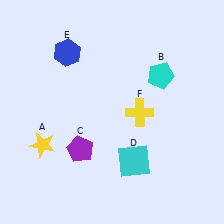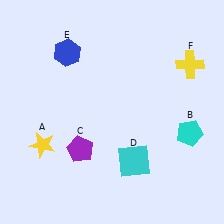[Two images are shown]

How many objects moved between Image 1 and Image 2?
2 objects moved between the two images.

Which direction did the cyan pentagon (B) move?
The cyan pentagon (B) moved down.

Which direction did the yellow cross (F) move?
The yellow cross (F) moved right.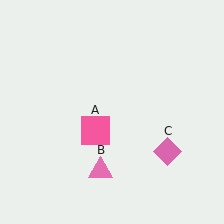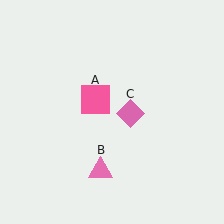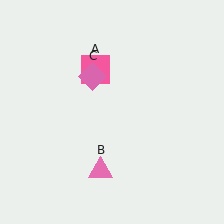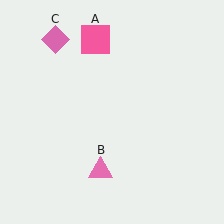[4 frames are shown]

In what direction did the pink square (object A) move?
The pink square (object A) moved up.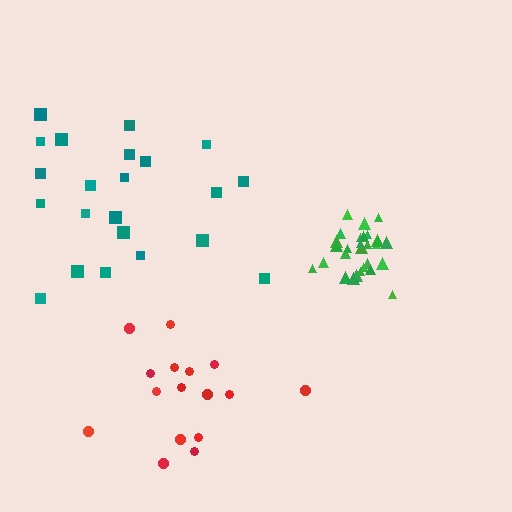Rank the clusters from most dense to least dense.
green, red, teal.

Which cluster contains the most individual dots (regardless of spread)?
Green (28).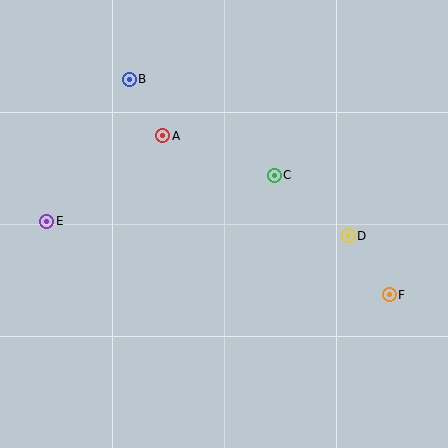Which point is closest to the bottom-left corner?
Point E is closest to the bottom-left corner.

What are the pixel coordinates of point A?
Point A is at (163, 136).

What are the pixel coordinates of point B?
Point B is at (129, 79).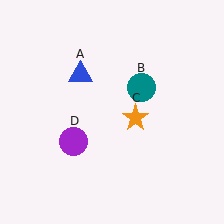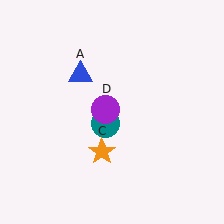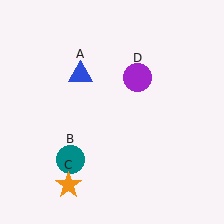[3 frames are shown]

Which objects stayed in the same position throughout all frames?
Blue triangle (object A) remained stationary.